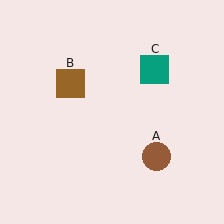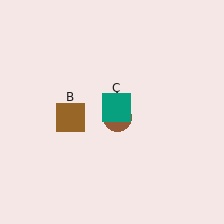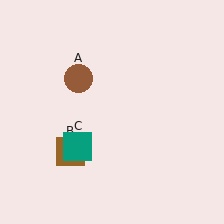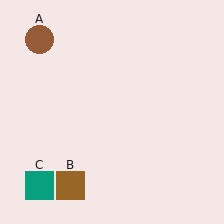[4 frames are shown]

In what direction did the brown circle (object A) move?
The brown circle (object A) moved up and to the left.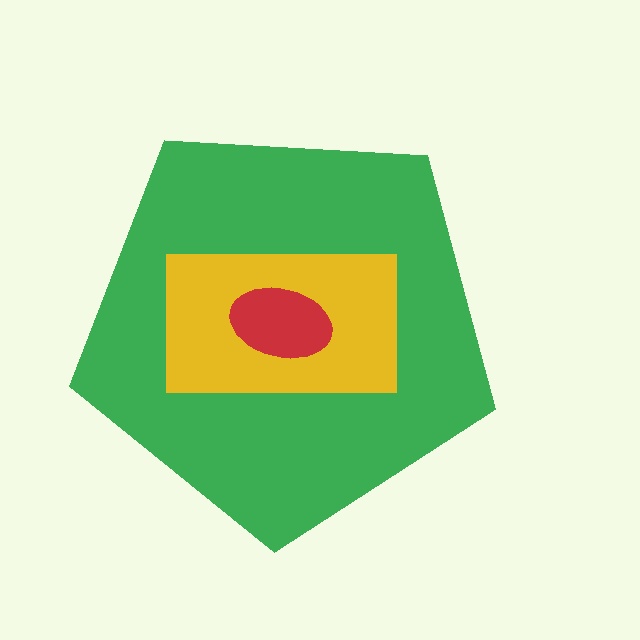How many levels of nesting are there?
3.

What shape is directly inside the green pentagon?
The yellow rectangle.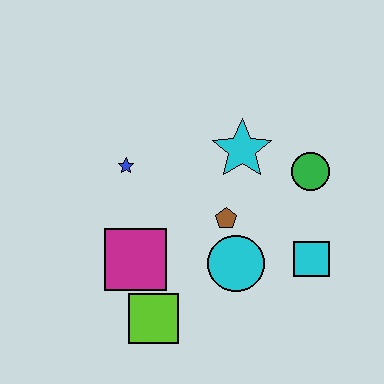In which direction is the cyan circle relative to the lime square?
The cyan circle is to the right of the lime square.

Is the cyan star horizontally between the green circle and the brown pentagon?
Yes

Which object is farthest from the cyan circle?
The blue star is farthest from the cyan circle.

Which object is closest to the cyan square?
The cyan circle is closest to the cyan square.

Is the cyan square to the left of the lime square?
No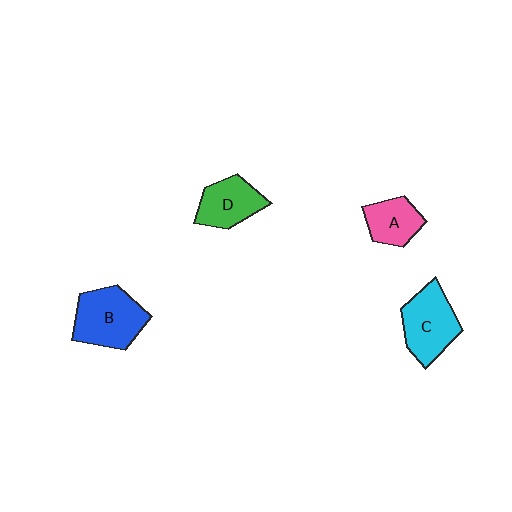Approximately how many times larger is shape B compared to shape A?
Approximately 1.6 times.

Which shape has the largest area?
Shape B (blue).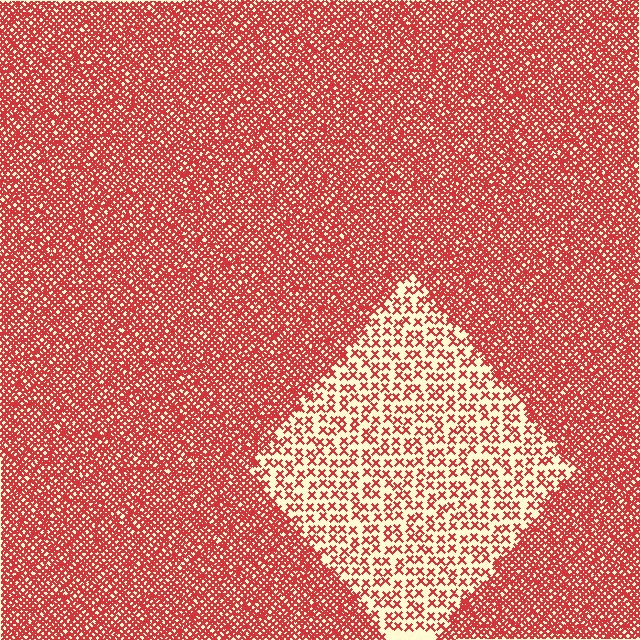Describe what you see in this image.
The image contains small red elements arranged at two different densities. A diamond-shaped region is visible where the elements are less densely packed than the surrounding area.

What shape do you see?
I see a diamond.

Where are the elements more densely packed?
The elements are more densely packed outside the diamond boundary.